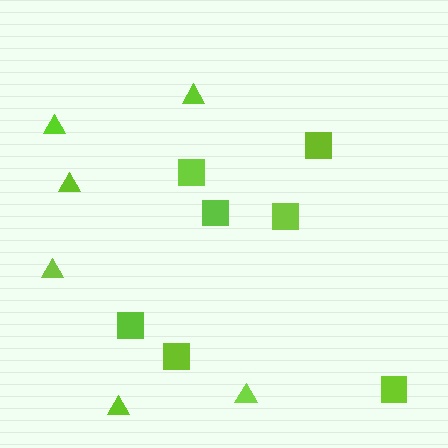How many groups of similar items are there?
There are 2 groups: one group of squares (7) and one group of triangles (6).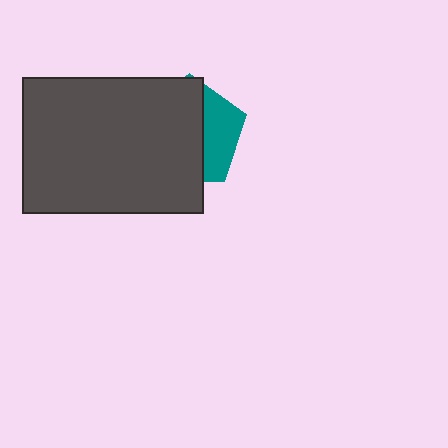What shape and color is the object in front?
The object in front is a dark gray rectangle.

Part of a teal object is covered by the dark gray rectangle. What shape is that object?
It is a pentagon.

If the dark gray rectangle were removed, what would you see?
You would see the complete teal pentagon.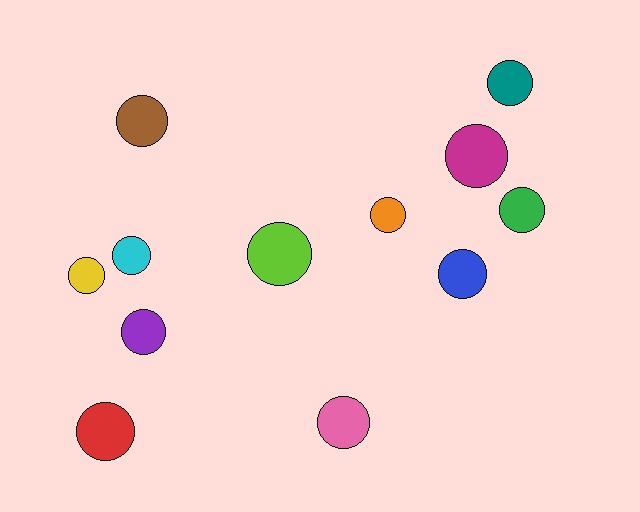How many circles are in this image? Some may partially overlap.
There are 12 circles.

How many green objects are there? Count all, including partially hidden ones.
There is 1 green object.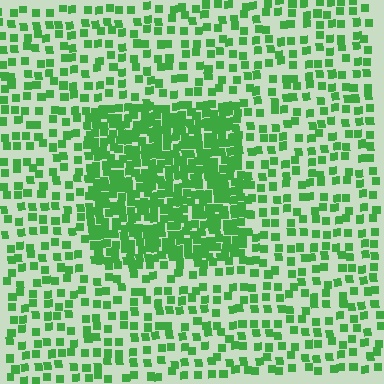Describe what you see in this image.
The image contains small green elements arranged at two different densities. A rectangle-shaped region is visible where the elements are more densely packed than the surrounding area.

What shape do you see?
I see a rectangle.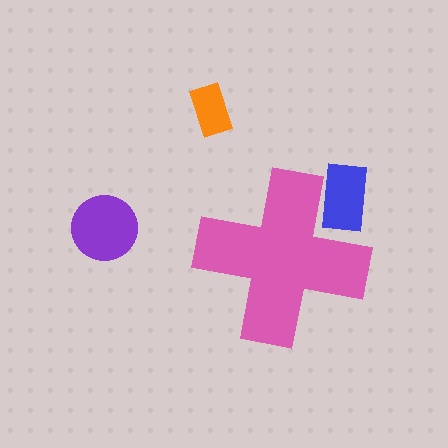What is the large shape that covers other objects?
A pink cross.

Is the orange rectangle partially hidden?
No, the orange rectangle is fully visible.